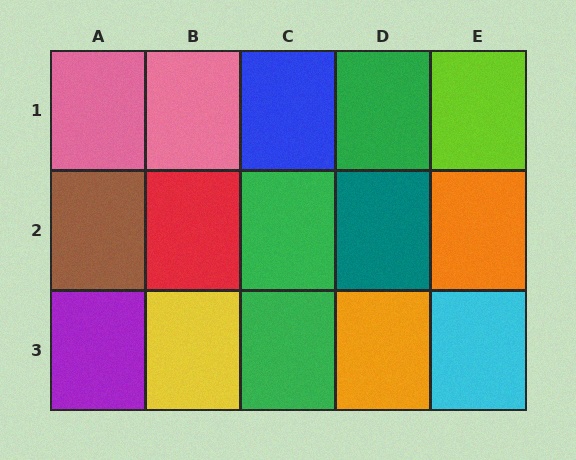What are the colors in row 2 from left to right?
Brown, red, green, teal, orange.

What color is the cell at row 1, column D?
Green.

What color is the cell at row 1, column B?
Pink.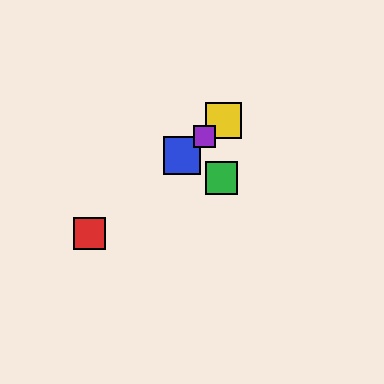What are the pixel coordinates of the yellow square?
The yellow square is at (223, 121).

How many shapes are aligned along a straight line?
4 shapes (the red square, the blue square, the yellow square, the purple square) are aligned along a straight line.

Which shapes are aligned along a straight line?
The red square, the blue square, the yellow square, the purple square are aligned along a straight line.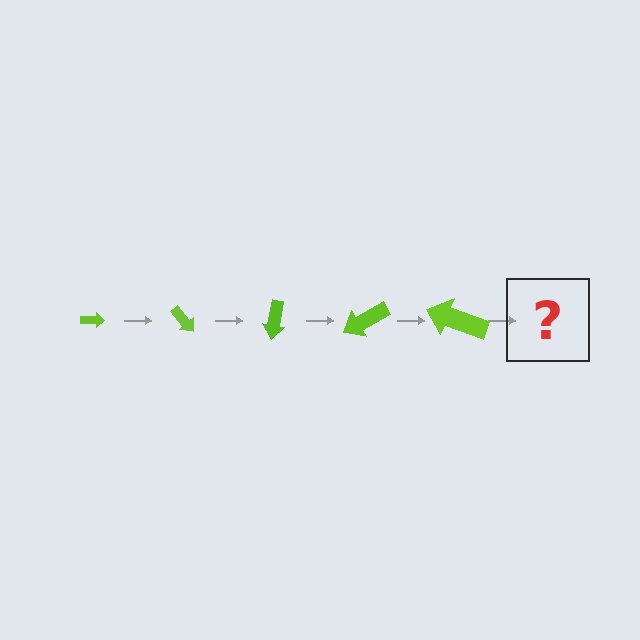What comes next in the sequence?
The next element should be an arrow, larger than the previous one and rotated 250 degrees from the start.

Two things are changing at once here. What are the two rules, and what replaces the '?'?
The two rules are that the arrow grows larger each step and it rotates 50 degrees each step. The '?' should be an arrow, larger than the previous one and rotated 250 degrees from the start.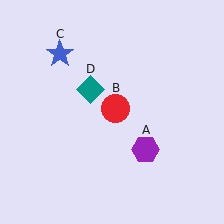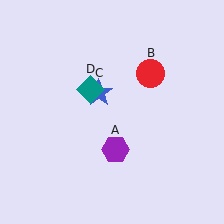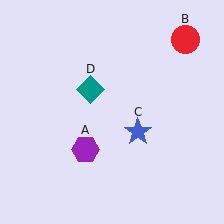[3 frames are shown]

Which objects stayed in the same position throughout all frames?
Teal diamond (object D) remained stationary.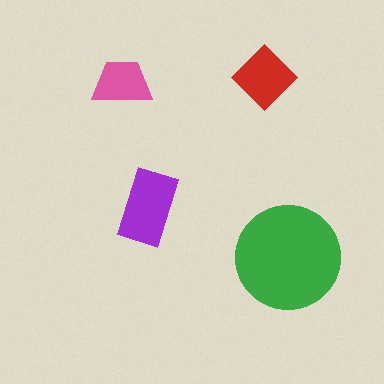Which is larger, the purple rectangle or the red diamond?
The purple rectangle.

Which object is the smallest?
The pink trapezoid.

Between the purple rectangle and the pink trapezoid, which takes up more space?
The purple rectangle.